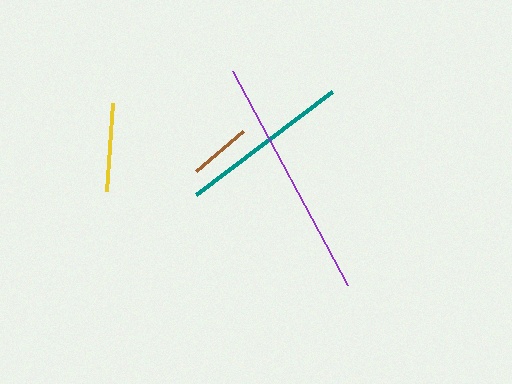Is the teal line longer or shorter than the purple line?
The purple line is longer than the teal line.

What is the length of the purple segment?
The purple segment is approximately 243 pixels long.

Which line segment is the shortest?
The brown line is the shortest at approximately 62 pixels.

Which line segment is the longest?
The purple line is the longest at approximately 243 pixels.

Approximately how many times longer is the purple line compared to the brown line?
The purple line is approximately 3.9 times the length of the brown line.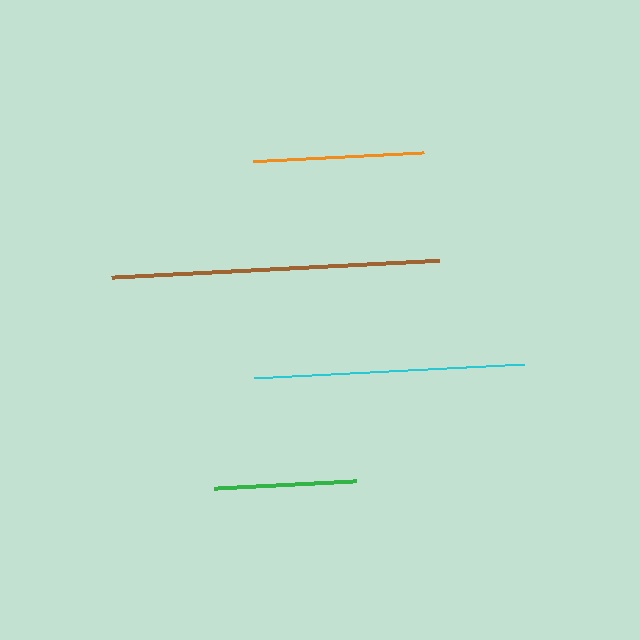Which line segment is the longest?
The brown line is the longest at approximately 327 pixels.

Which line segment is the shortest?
The green line is the shortest at approximately 143 pixels.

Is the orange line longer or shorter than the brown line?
The brown line is longer than the orange line.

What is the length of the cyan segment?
The cyan segment is approximately 269 pixels long.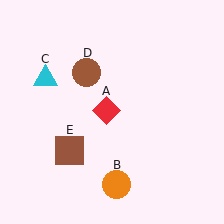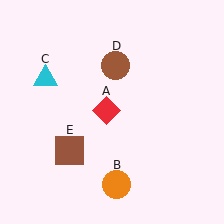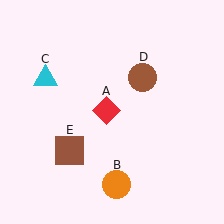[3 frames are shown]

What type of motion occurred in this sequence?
The brown circle (object D) rotated clockwise around the center of the scene.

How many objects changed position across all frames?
1 object changed position: brown circle (object D).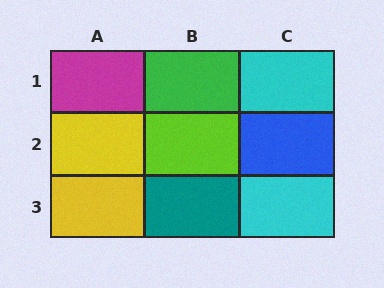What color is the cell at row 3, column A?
Yellow.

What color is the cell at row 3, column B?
Teal.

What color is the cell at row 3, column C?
Cyan.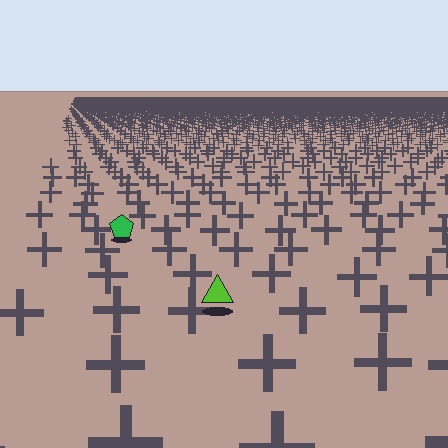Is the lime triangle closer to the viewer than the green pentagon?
Yes. The lime triangle is closer — you can tell from the texture gradient: the ground texture is coarser near it.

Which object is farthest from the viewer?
The green pentagon is farthest from the viewer. It appears smaller and the ground texture around it is denser.